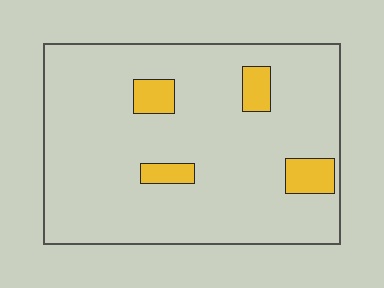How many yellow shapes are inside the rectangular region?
4.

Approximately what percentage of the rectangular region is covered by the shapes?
Approximately 10%.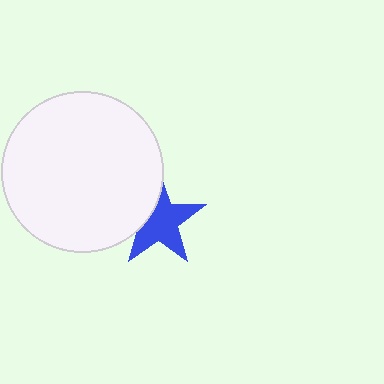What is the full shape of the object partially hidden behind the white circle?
The partially hidden object is a blue star.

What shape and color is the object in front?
The object in front is a white circle.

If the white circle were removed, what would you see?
You would see the complete blue star.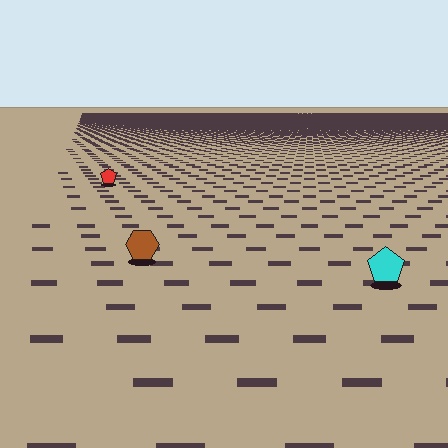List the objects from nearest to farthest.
From nearest to farthest: the cyan pentagon, the brown hexagon, the red pentagon.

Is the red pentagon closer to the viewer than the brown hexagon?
No. The brown hexagon is closer — you can tell from the texture gradient: the ground texture is coarser near it.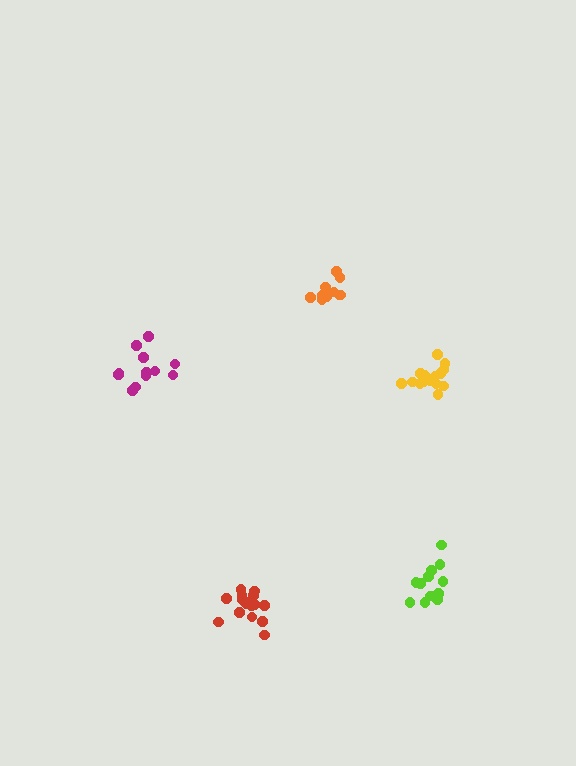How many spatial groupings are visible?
There are 5 spatial groupings.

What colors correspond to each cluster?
The clusters are colored: red, lime, yellow, orange, magenta.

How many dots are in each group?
Group 1: 16 dots, Group 2: 12 dots, Group 3: 15 dots, Group 4: 10 dots, Group 5: 12 dots (65 total).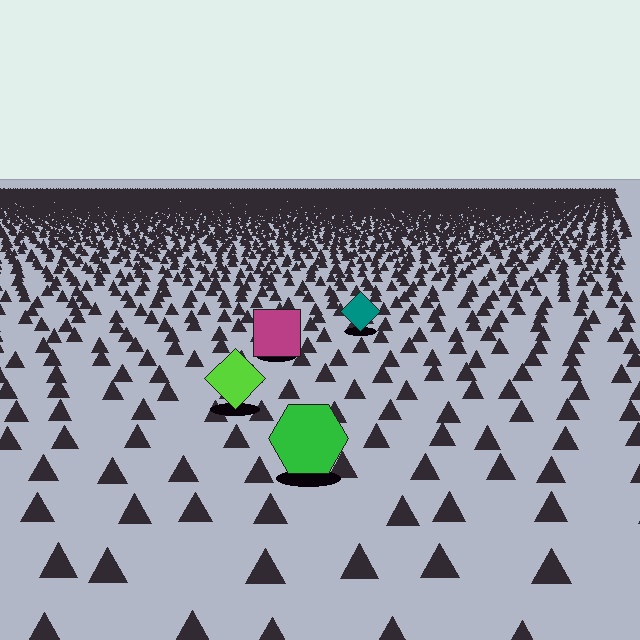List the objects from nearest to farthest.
From nearest to farthest: the green hexagon, the lime diamond, the magenta square, the teal diamond.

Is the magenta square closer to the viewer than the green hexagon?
No. The green hexagon is closer — you can tell from the texture gradient: the ground texture is coarser near it.